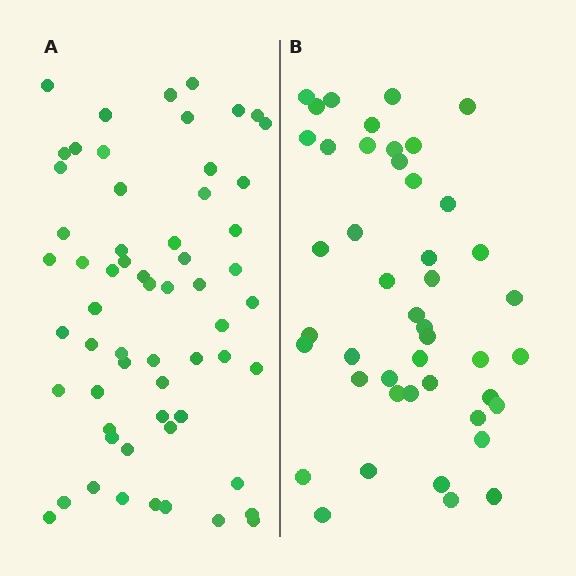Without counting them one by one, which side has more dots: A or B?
Region A (the left region) has more dots.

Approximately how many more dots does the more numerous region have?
Region A has approximately 15 more dots than region B.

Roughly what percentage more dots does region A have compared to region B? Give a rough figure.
About 35% more.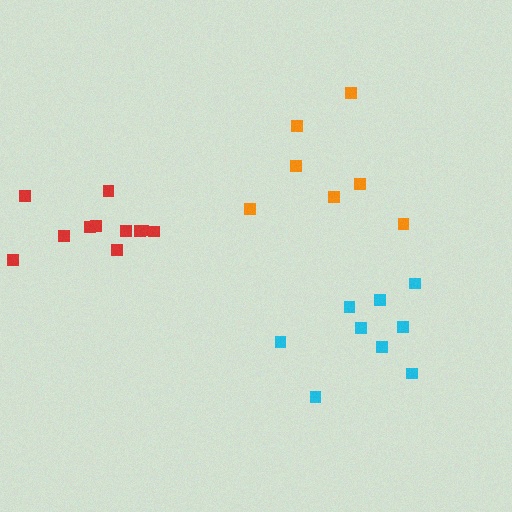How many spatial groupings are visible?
There are 3 spatial groupings.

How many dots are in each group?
Group 1: 9 dots, Group 2: 7 dots, Group 3: 11 dots (27 total).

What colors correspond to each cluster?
The clusters are colored: cyan, orange, red.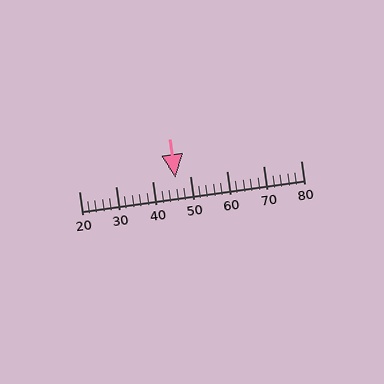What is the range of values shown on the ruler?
The ruler shows values from 20 to 80.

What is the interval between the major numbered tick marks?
The major tick marks are spaced 10 units apart.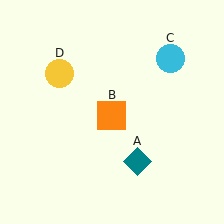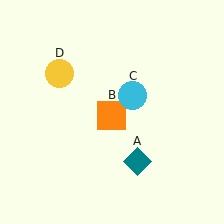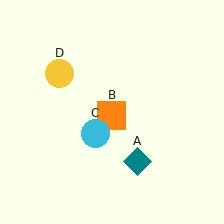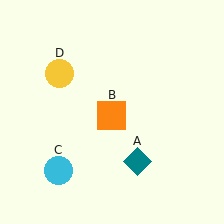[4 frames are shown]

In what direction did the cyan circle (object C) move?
The cyan circle (object C) moved down and to the left.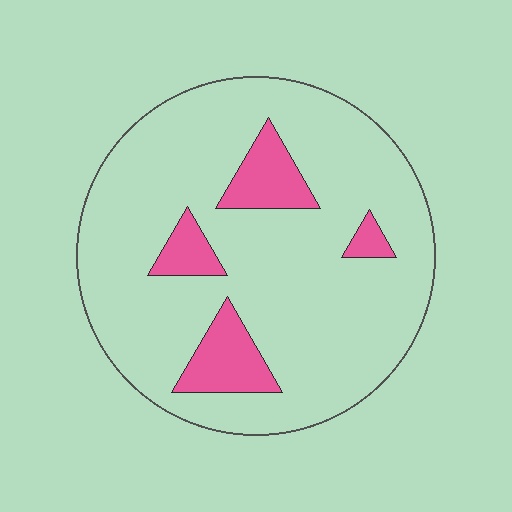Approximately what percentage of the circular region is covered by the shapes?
Approximately 15%.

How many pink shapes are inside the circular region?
4.